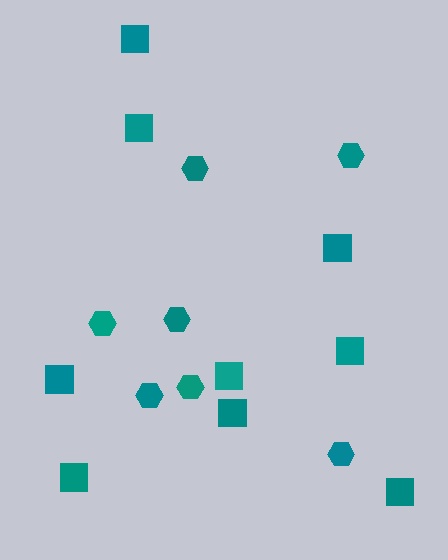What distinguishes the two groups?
There are 2 groups: one group of squares (9) and one group of hexagons (7).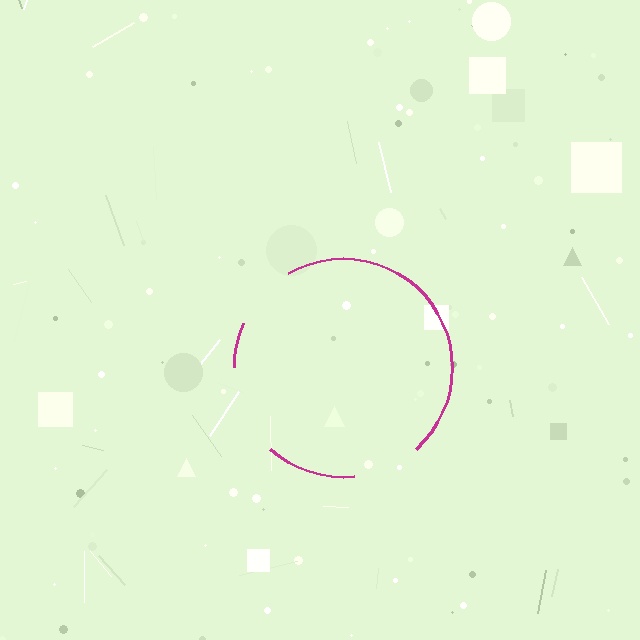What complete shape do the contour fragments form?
The contour fragments form a circle.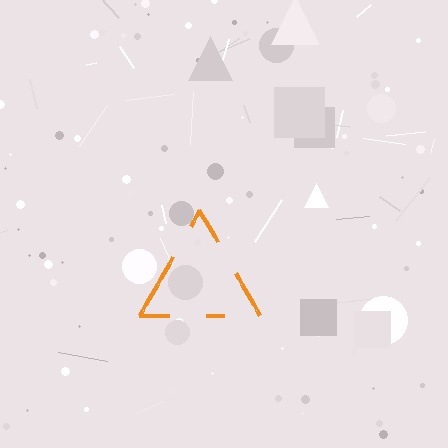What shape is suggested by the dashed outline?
The dashed outline suggests a triangle.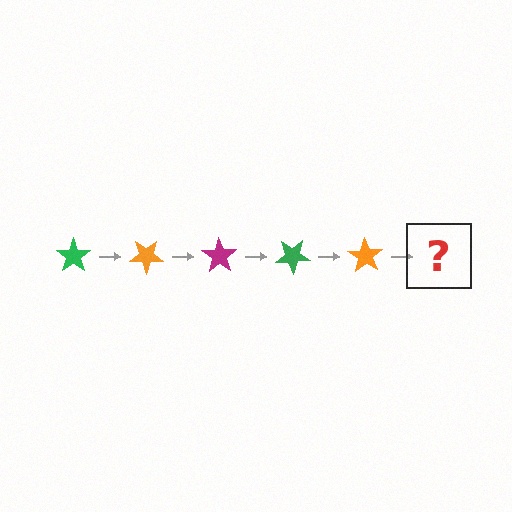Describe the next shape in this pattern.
It should be a magenta star, rotated 175 degrees from the start.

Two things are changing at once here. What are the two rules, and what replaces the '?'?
The two rules are that it rotates 35 degrees each step and the color cycles through green, orange, and magenta. The '?' should be a magenta star, rotated 175 degrees from the start.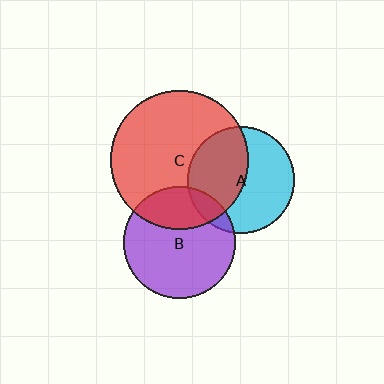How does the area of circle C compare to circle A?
Approximately 1.7 times.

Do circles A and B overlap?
Yes.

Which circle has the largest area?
Circle C (red).